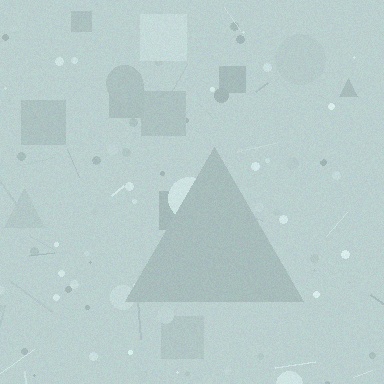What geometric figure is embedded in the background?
A triangle is embedded in the background.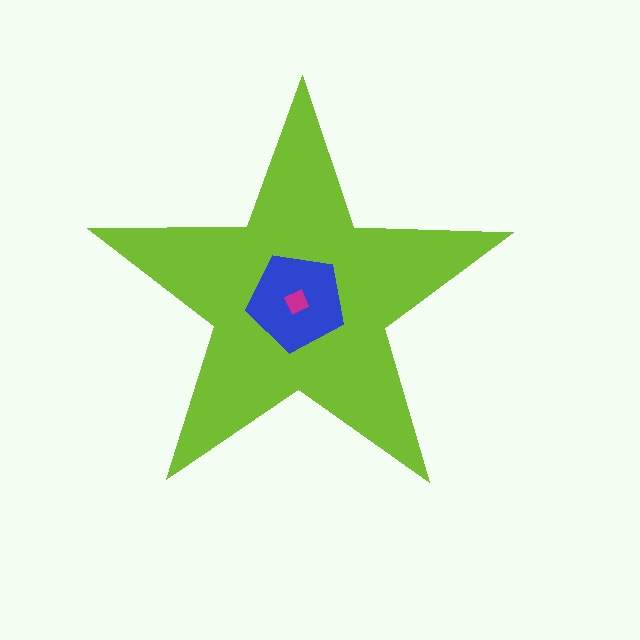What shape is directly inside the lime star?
The blue pentagon.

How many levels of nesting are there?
3.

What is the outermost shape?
The lime star.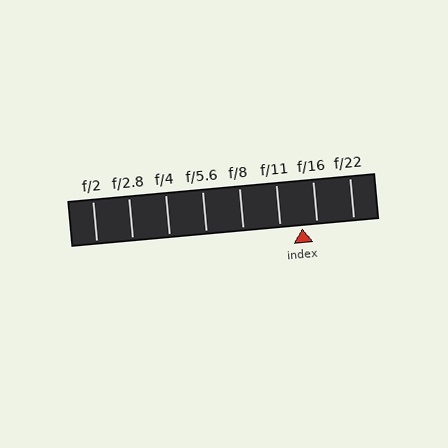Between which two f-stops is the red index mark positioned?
The index mark is between f/11 and f/16.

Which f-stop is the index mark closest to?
The index mark is closest to f/16.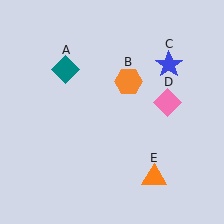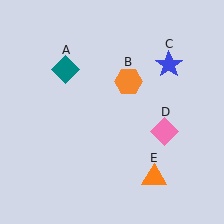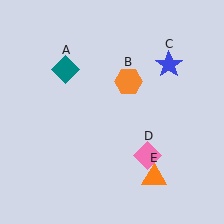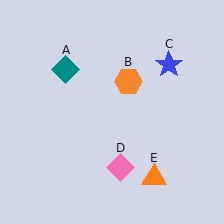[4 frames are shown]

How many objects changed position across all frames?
1 object changed position: pink diamond (object D).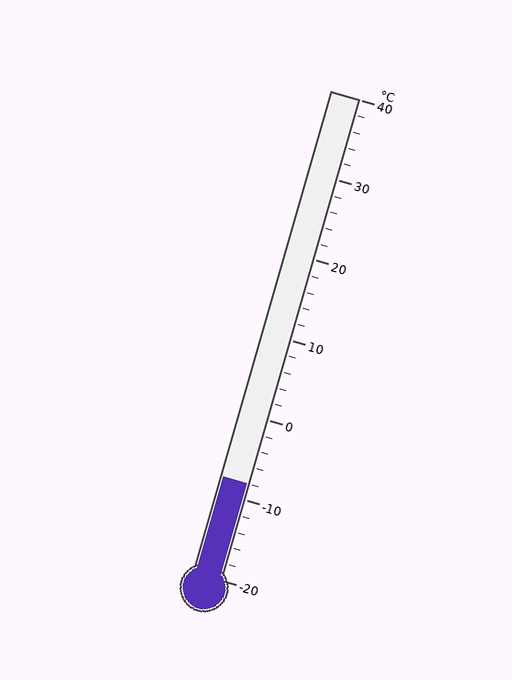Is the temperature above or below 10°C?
The temperature is below 10°C.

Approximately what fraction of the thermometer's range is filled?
The thermometer is filled to approximately 20% of its range.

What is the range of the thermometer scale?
The thermometer scale ranges from -20°C to 40°C.